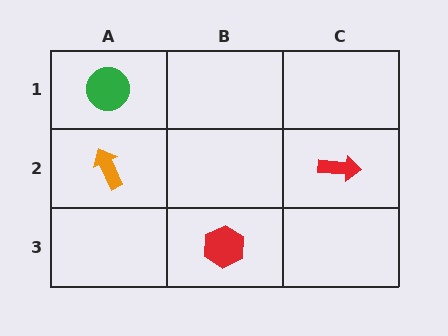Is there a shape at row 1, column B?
No, that cell is empty.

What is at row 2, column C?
A red arrow.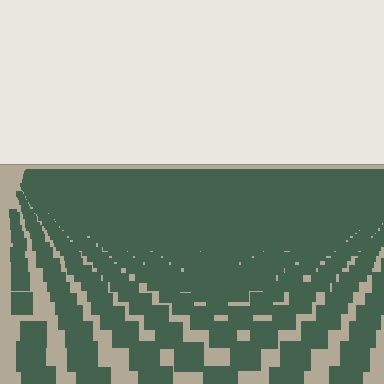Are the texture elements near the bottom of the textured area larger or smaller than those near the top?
Larger. Near the bottom, elements are closer to the viewer and appear at a bigger on-screen size.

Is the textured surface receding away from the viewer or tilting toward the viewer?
The surface is receding away from the viewer. Texture elements get smaller and denser toward the top.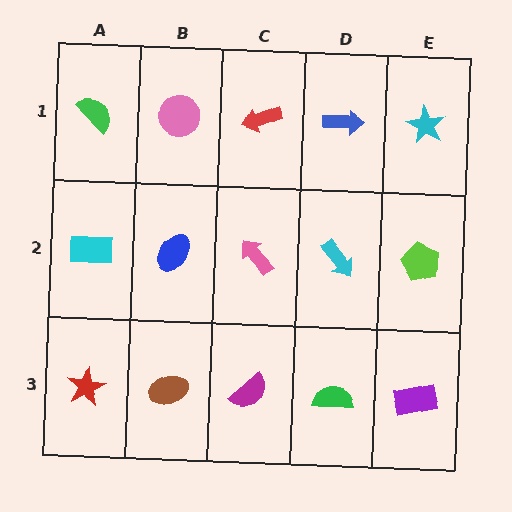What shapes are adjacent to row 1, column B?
A blue ellipse (row 2, column B), a green semicircle (row 1, column A), a red arrow (row 1, column C).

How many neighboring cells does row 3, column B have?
3.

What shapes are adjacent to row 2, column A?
A green semicircle (row 1, column A), a red star (row 3, column A), a blue ellipse (row 2, column B).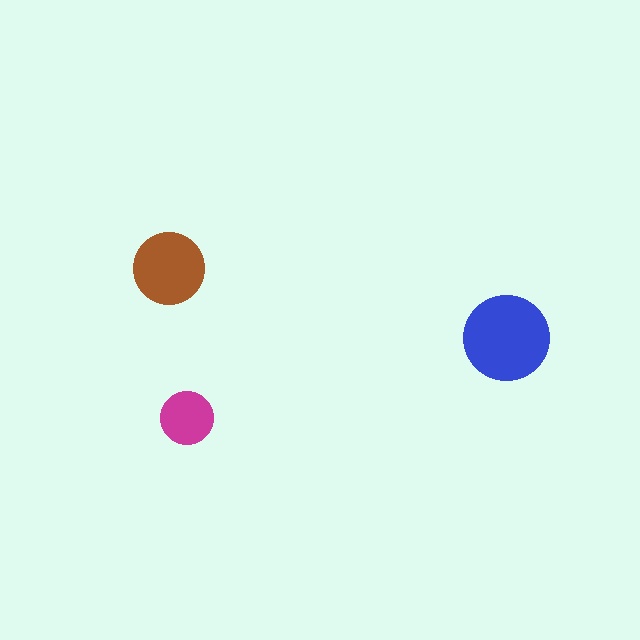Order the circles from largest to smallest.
the blue one, the brown one, the magenta one.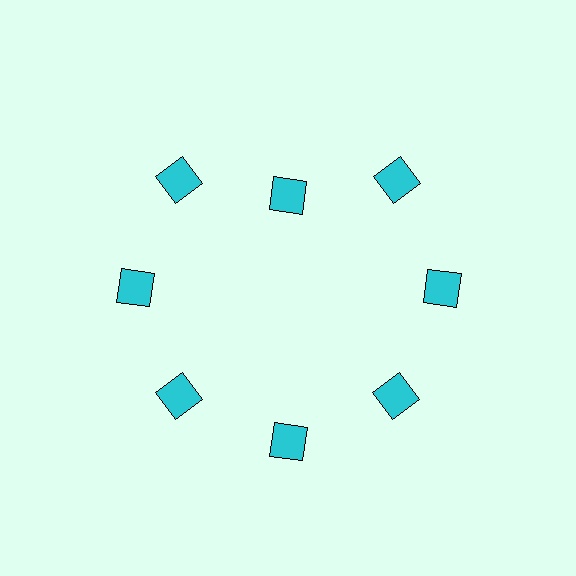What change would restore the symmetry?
The symmetry would be restored by moving it outward, back onto the ring so that all 8 diamonds sit at equal angles and equal distance from the center.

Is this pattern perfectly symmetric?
No. The 8 cyan diamonds are arranged in a ring, but one element near the 12 o'clock position is pulled inward toward the center, breaking the 8-fold rotational symmetry.